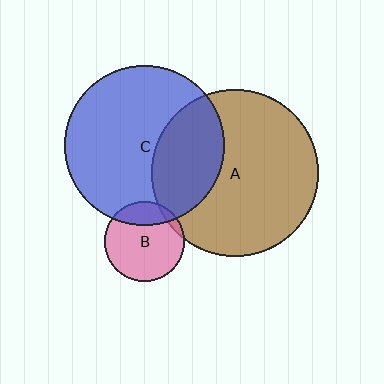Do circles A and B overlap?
Yes.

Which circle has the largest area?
Circle A (brown).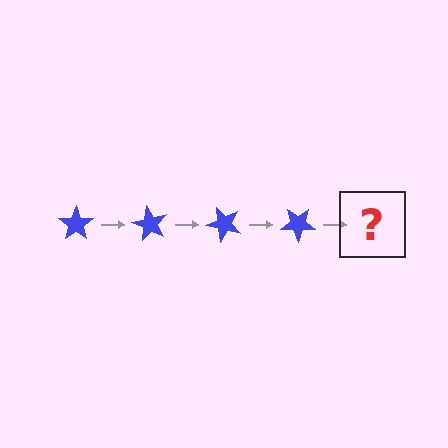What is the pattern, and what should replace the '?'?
The pattern is that the star rotates 60 degrees each step. The '?' should be a blue star rotated 240 degrees.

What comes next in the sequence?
The next element should be a blue star rotated 240 degrees.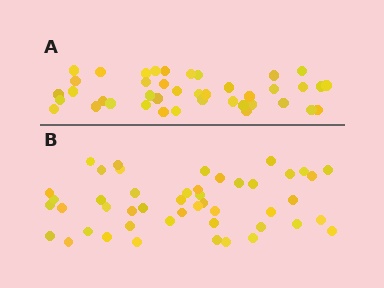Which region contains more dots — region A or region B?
Region B (the bottom region) has more dots.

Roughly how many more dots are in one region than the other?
Region B has about 6 more dots than region A.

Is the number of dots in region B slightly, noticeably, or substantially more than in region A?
Region B has only slightly more — the two regions are fairly close. The ratio is roughly 1.1 to 1.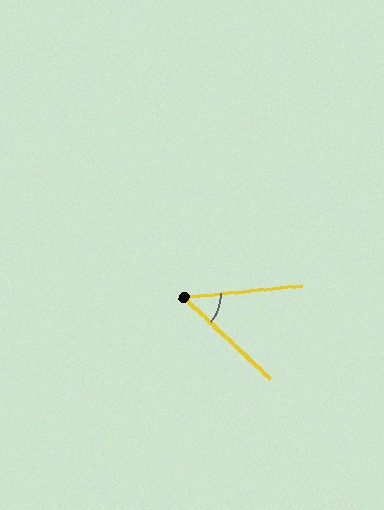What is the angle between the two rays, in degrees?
Approximately 49 degrees.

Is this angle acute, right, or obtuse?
It is acute.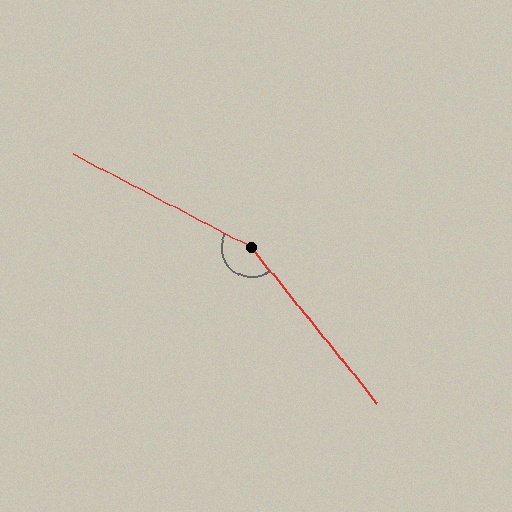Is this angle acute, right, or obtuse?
It is obtuse.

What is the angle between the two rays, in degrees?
Approximately 157 degrees.